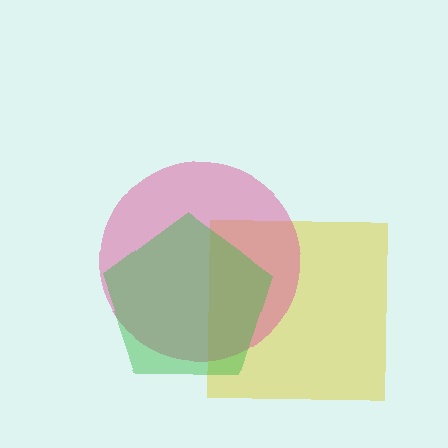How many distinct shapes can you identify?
There are 3 distinct shapes: a yellow square, a pink circle, a green pentagon.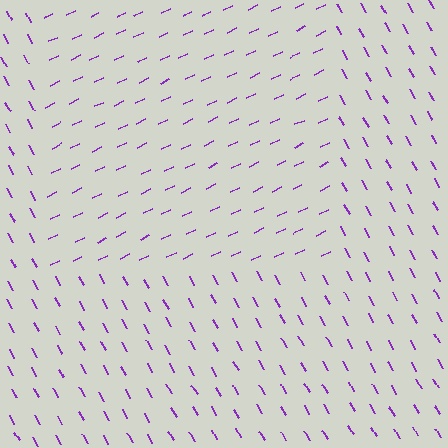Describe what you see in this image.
The image is filled with small purple line segments. A rectangle region in the image has lines oriented differently from the surrounding lines, creating a visible texture boundary.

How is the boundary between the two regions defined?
The boundary is defined purely by a change in line orientation (approximately 87 degrees difference). All lines are the same color and thickness.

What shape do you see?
I see a rectangle.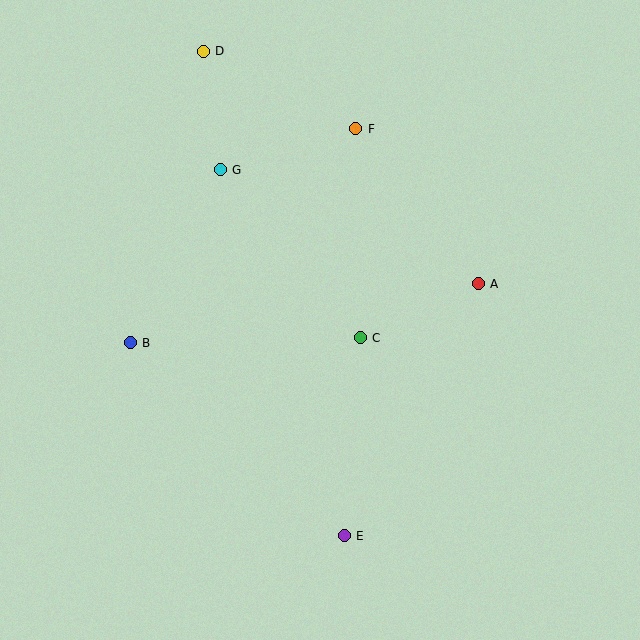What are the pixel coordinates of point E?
Point E is at (344, 536).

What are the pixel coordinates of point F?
Point F is at (356, 129).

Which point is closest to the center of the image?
Point C at (360, 338) is closest to the center.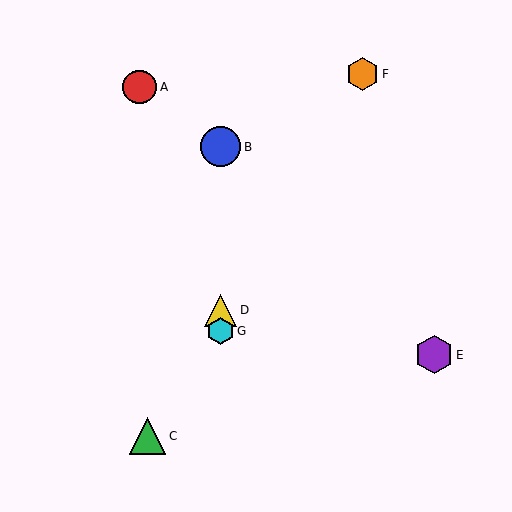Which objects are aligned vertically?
Objects B, D, G are aligned vertically.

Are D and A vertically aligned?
No, D is at x≈221 and A is at x≈140.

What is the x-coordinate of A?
Object A is at x≈140.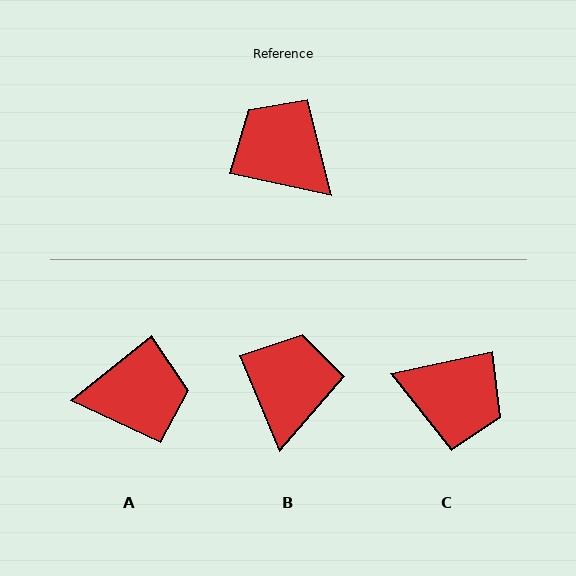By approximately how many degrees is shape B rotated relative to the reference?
Approximately 55 degrees clockwise.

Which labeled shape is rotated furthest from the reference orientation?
C, about 156 degrees away.